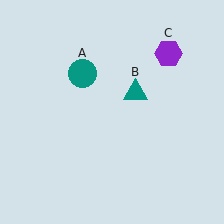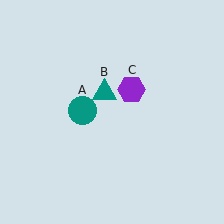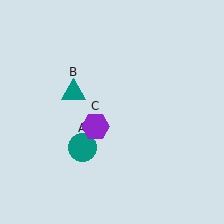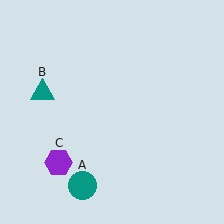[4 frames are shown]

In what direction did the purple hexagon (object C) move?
The purple hexagon (object C) moved down and to the left.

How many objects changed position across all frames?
3 objects changed position: teal circle (object A), teal triangle (object B), purple hexagon (object C).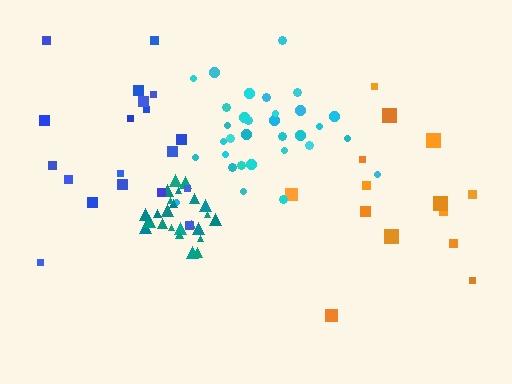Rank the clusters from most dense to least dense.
teal, cyan, blue, orange.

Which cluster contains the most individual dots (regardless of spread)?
Cyan (32).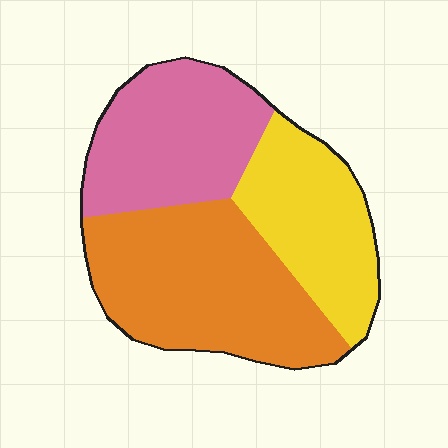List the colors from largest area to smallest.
From largest to smallest: orange, pink, yellow.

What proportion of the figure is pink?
Pink takes up about one third (1/3) of the figure.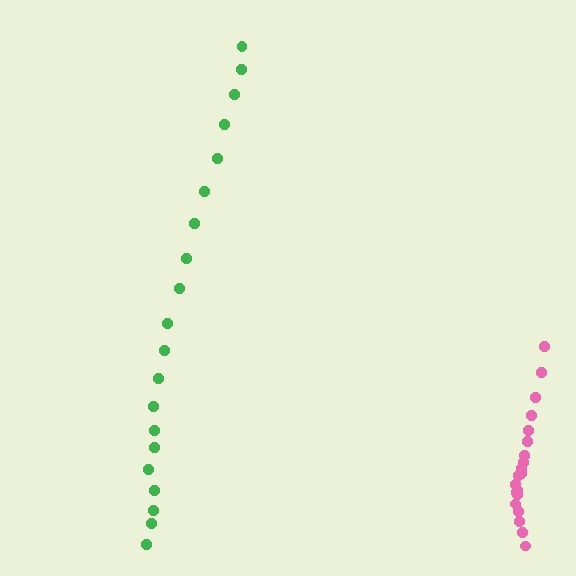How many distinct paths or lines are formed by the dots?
There are 2 distinct paths.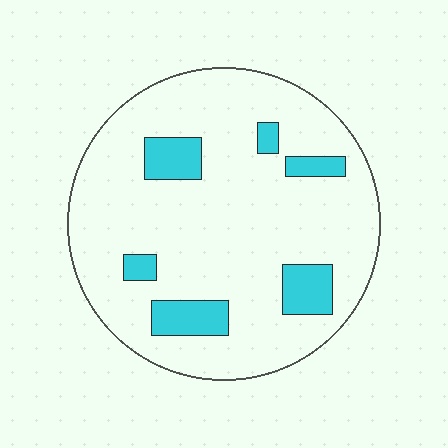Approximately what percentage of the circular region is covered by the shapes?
Approximately 15%.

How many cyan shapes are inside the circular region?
6.